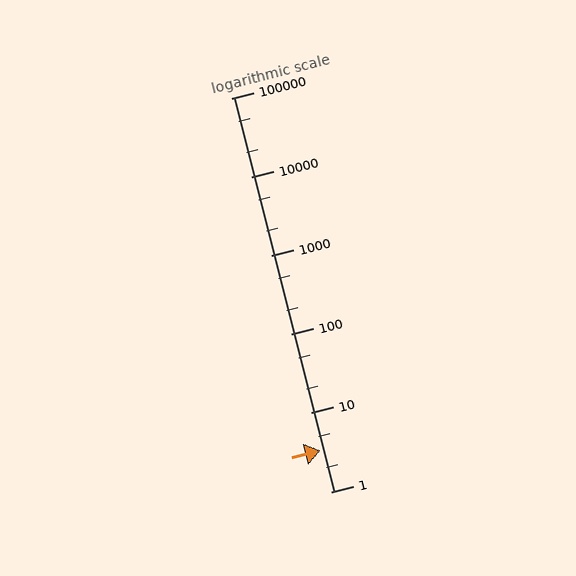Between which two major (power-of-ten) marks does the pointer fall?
The pointer is between 1 and 10.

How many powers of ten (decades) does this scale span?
The scale spans 5 decades, from 1 to 100000.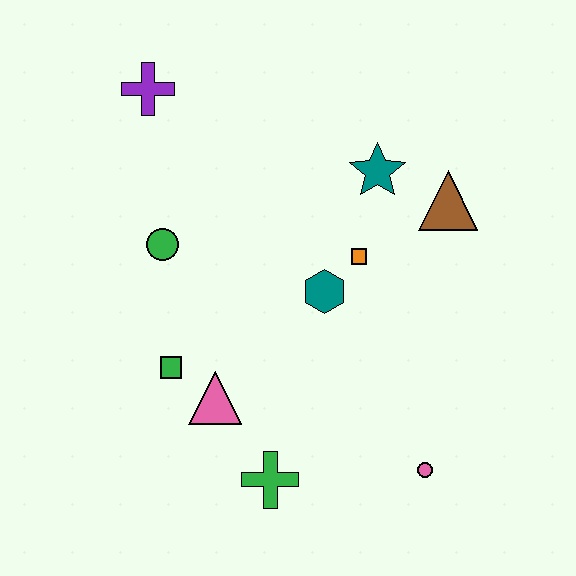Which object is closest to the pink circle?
The green cross is closest to the pink circle.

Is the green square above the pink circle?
Yes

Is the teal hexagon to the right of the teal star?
No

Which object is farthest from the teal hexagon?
The purple cross is farthest from the teal hexagon.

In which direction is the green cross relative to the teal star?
The green cross is below the teal star.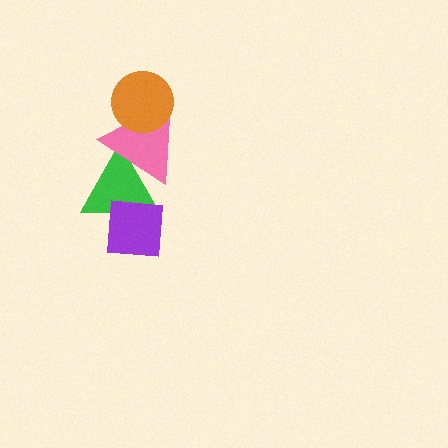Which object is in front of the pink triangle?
The orange circle is in front of the pink triangle.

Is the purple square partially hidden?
No, no other shape covers it.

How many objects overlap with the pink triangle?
2 objects overlap with the pink triangle.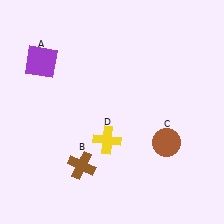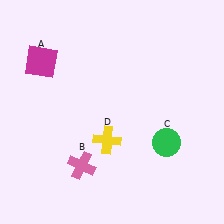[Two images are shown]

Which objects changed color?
A changed from purple to magenta. B changed from brown to pink. C changed from brown to green.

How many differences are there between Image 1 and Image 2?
There are 3 differences between the two images.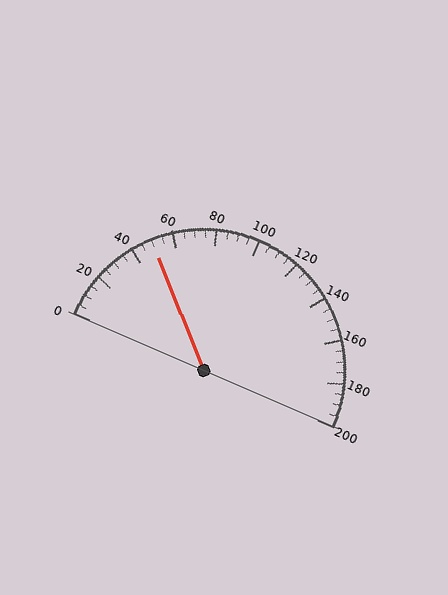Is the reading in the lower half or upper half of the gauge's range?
The reading is in the lower half of the range (0 to 200).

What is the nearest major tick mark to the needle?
The nearest major tick mark is 40.